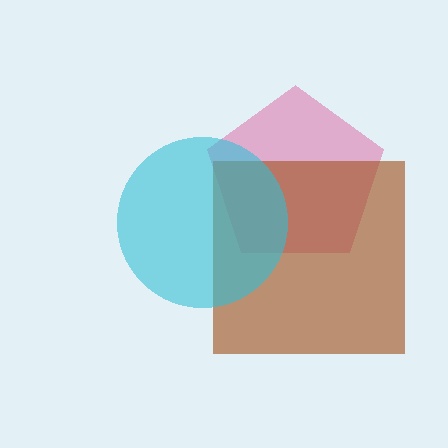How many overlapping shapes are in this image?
There are 3 overlapping shapes in the image.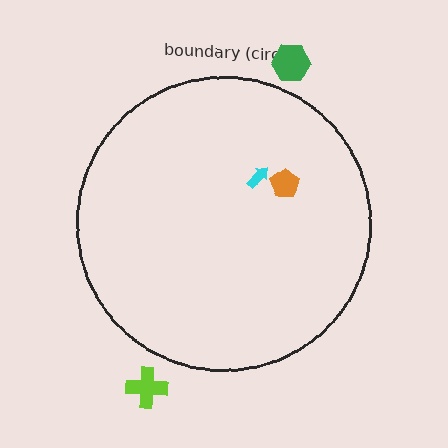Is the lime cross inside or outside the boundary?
Outside.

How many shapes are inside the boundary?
2 inside, 2 outside.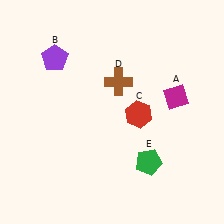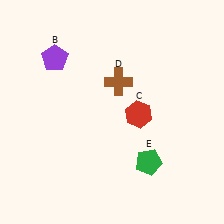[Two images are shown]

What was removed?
The magenta diamond (A) was removed in Image 2.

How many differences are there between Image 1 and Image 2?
There is 1 difference between the two images.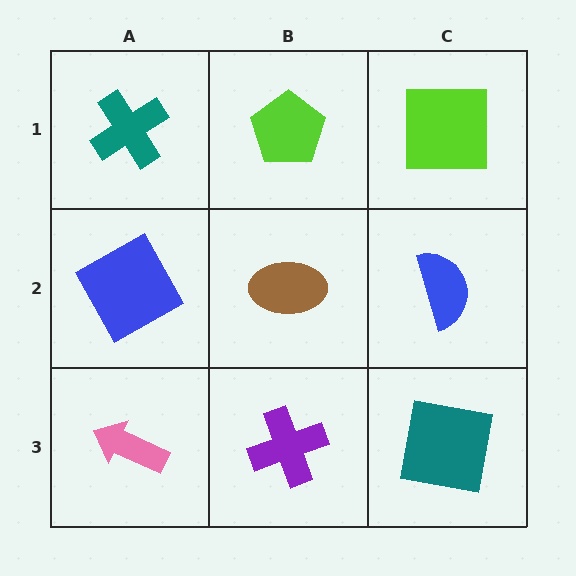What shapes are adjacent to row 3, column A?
A blue square (row 2, column A), a purple cross (row 3, column B).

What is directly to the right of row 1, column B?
A lime square.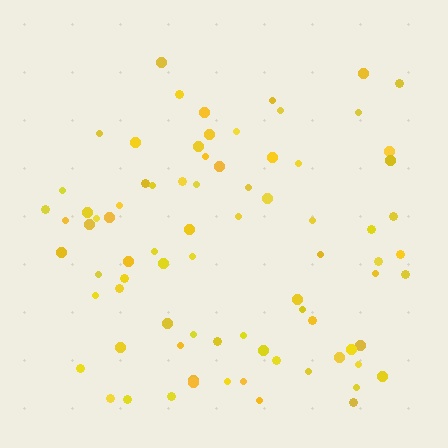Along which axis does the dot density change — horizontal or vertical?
Vertical.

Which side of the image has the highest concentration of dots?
The bottom.